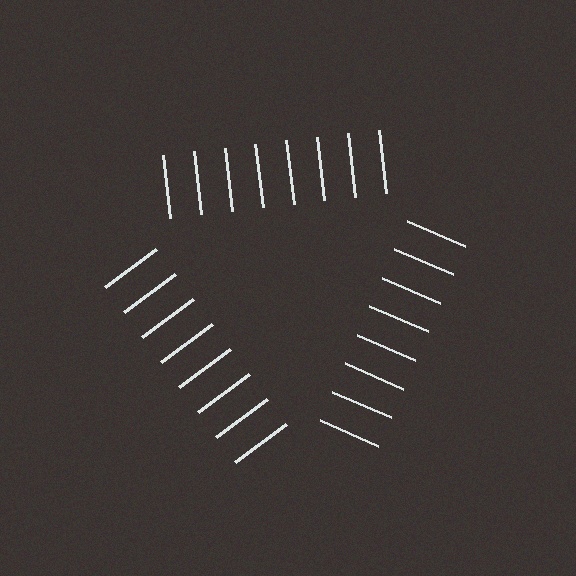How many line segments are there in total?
24 — 8 along each of the 3 edges.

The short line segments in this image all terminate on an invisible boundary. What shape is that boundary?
An illusory triangle — the line segments terminate on its edges but no continuous stroke is drawn.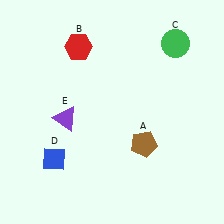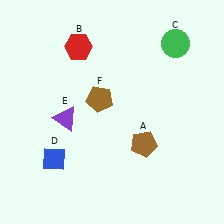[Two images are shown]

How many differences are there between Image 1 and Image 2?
There is 1 difference between the two images.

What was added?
A brown pentagon (F) was added in Image 2.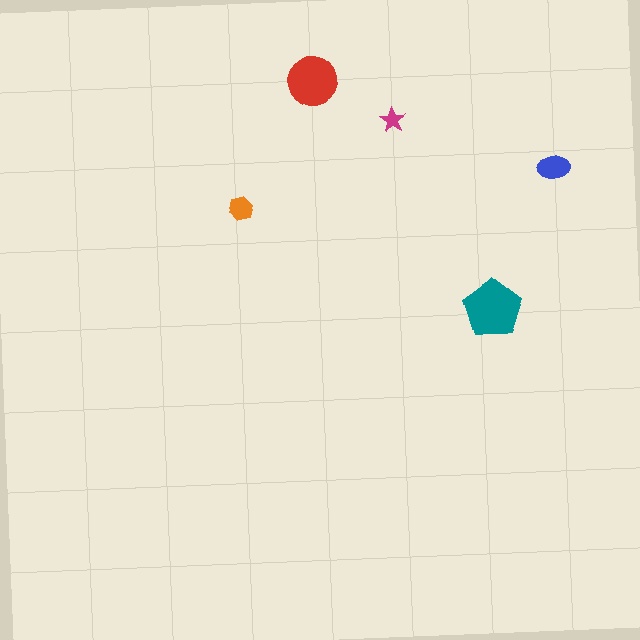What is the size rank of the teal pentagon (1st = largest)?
1st.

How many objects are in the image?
There are 5 objects in the image.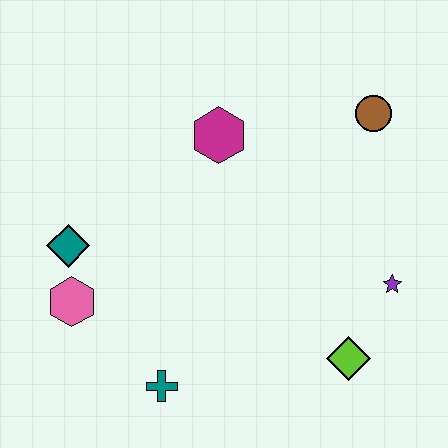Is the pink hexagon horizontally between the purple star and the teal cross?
No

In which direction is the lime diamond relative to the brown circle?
The lime diamond is below the brown circle.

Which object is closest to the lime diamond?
The purple star is closest to the lime diamond.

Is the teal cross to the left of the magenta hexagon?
Yes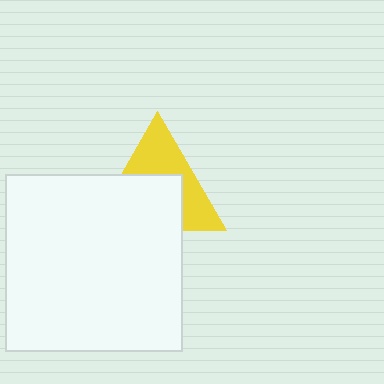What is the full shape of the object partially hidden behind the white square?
The partially hidden object is a yellow triangle.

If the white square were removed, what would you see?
You would see the complete yellow triangle.